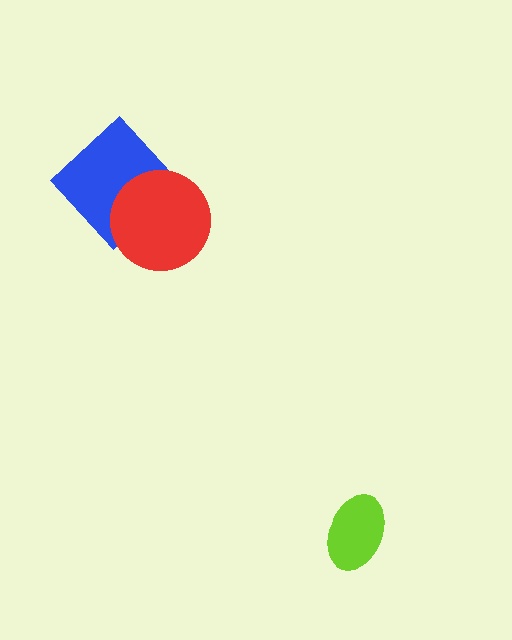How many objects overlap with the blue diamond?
1 object overlaps with the blue diamond.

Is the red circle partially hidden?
No, no other shape covers it.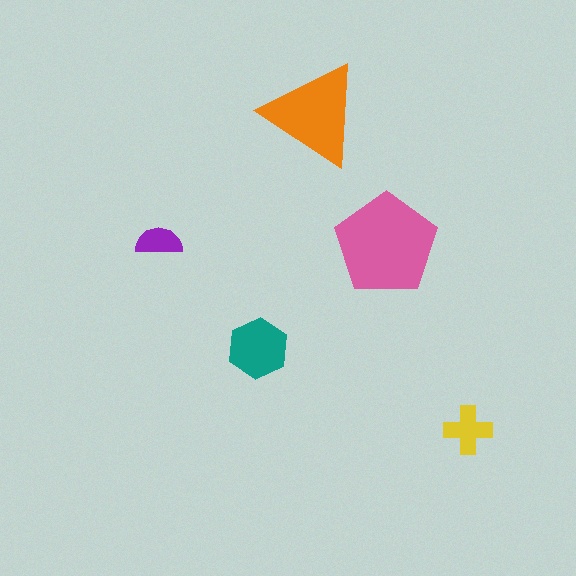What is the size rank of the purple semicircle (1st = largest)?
5th.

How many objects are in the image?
There are 5 objects in the image.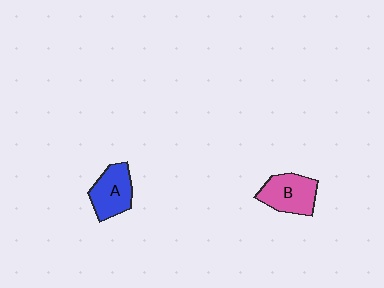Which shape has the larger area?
Shape B (pink).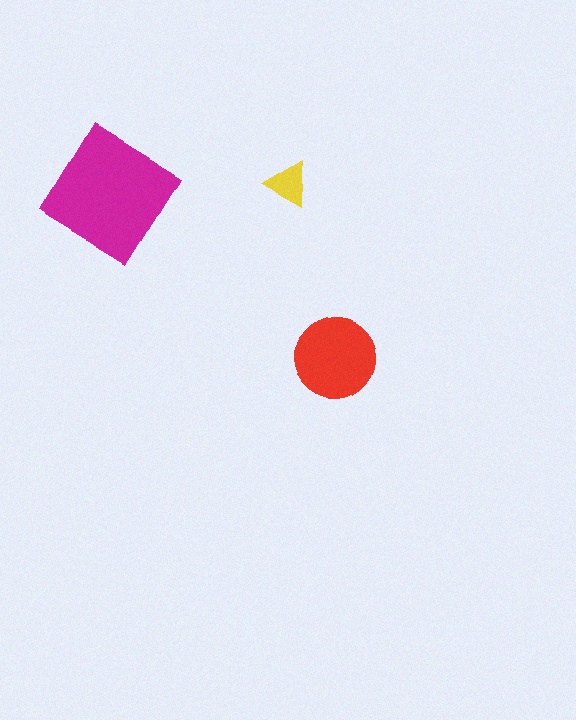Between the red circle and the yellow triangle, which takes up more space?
The red circle.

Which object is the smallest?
The yellow triangle.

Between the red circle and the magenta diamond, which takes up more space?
The magenta diamond.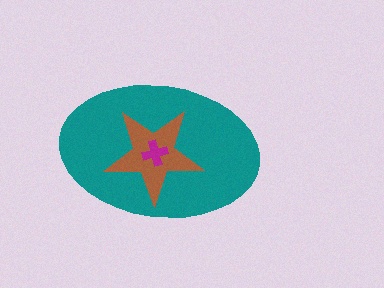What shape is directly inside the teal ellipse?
The brown star.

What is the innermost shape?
The magenta cross.